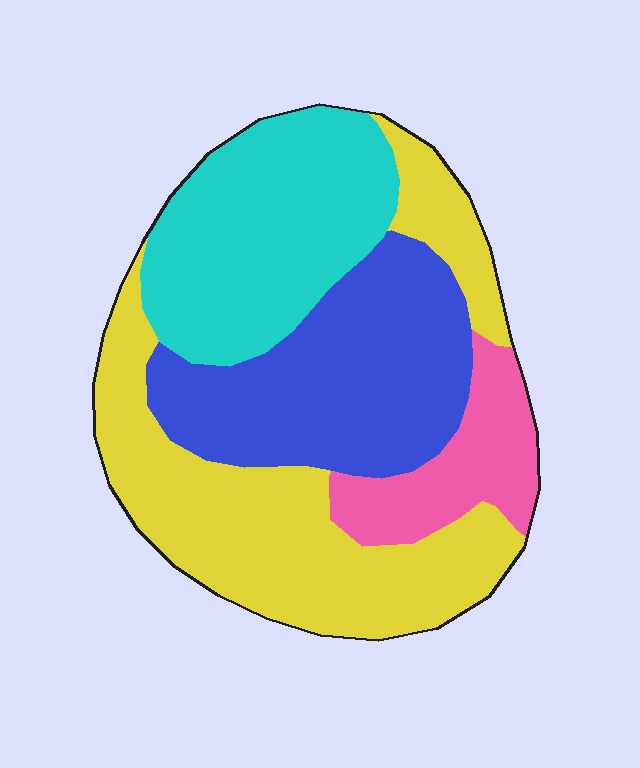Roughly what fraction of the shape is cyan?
Cyan covers 25% of the shape.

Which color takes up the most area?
Yellow, at roughly 35%.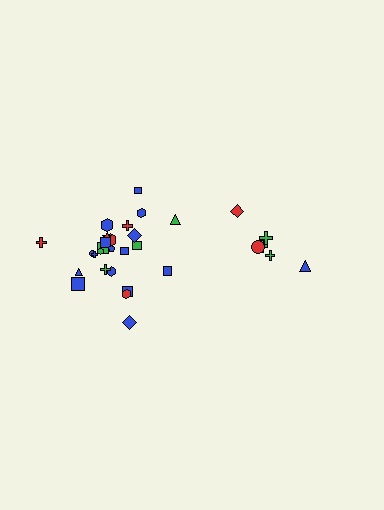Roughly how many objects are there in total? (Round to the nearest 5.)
Roughly 30 objects in total.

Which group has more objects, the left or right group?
The left group.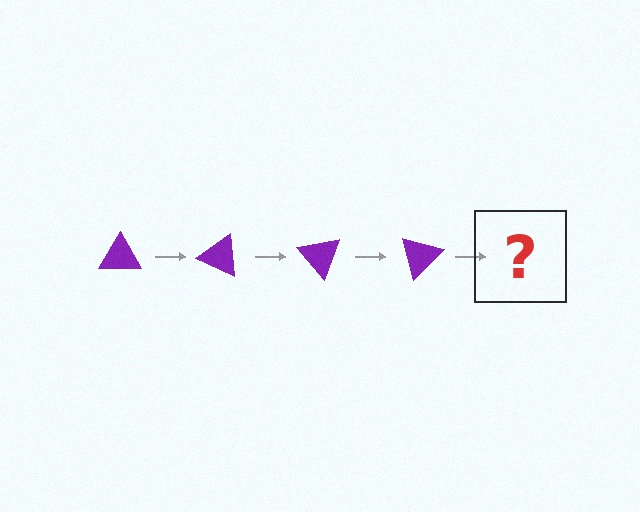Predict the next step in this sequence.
The next step is a purple triangle rotated 100 degrees.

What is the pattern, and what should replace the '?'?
The pattern is that the triangle rotates 25 degrees each step. The '?' should be a purple triangle rotated 100 degrees.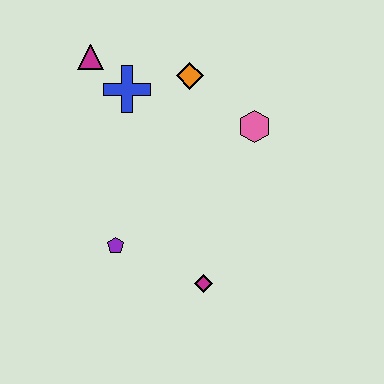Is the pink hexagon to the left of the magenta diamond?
No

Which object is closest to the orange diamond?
The blue cross is closest to the orange diamond.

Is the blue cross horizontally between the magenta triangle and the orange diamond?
Yes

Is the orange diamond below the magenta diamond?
No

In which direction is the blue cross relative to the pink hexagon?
The blue cross is to the left of the pink hexagon.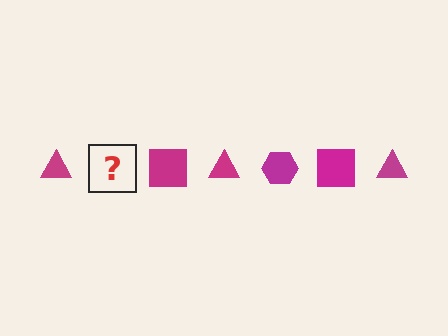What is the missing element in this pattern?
The missing element is a magenta hexagon.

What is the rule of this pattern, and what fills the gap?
The rule is that the pattern cycles through triangle, hexagon, square shapes in magenta. The gap should be filled with a magenta hexagon.